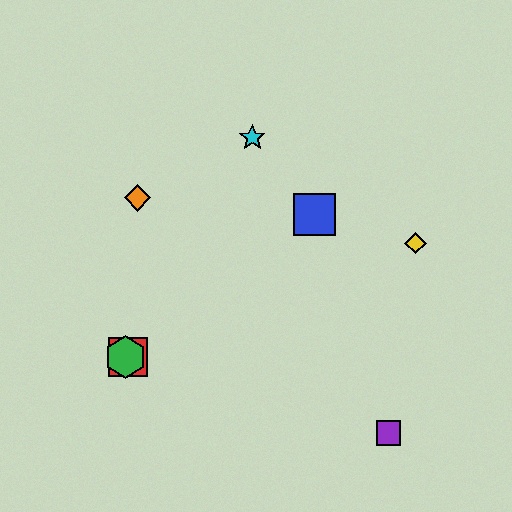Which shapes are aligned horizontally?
The red square, the green hexagon are aligned horizontally.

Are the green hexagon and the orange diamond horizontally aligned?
No, the green hexagon is at y≈357 and the orange diamond is at y≈198.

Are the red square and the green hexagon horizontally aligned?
Yes, both are at y≈357.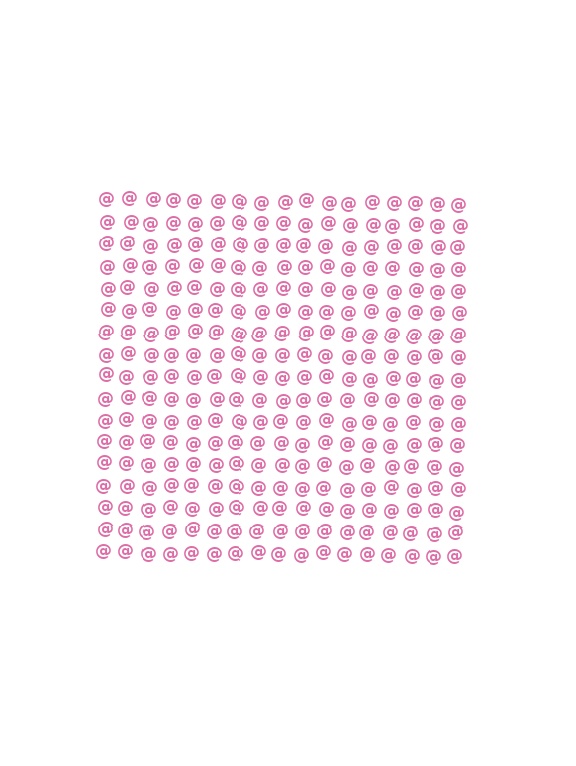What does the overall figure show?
The overall figure shows a square.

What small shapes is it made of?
It is made of small at signs.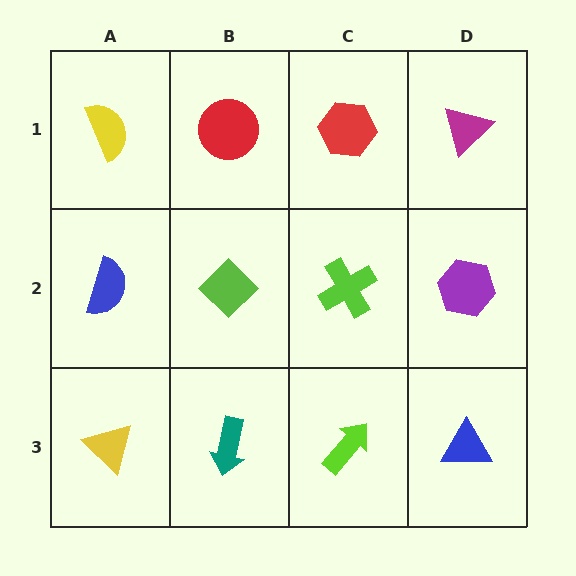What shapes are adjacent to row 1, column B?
A lime diamond (row 2, column B), a yellow semicircle (row 1, column A), a red hexagon (row 1, column C).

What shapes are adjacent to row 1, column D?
A purple hexagon (row 2, column D), a red hexagon (row 1, column C).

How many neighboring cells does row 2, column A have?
3.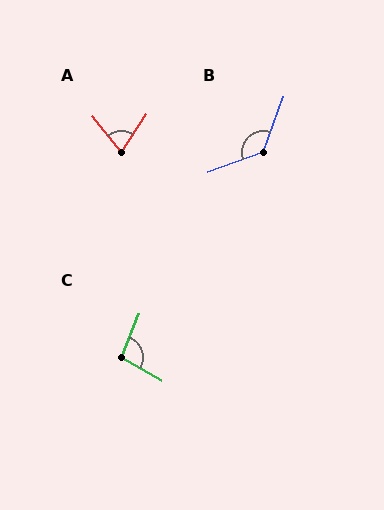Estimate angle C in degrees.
Approximately 98 degrees.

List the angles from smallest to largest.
A (71°), C (98°), B (129°).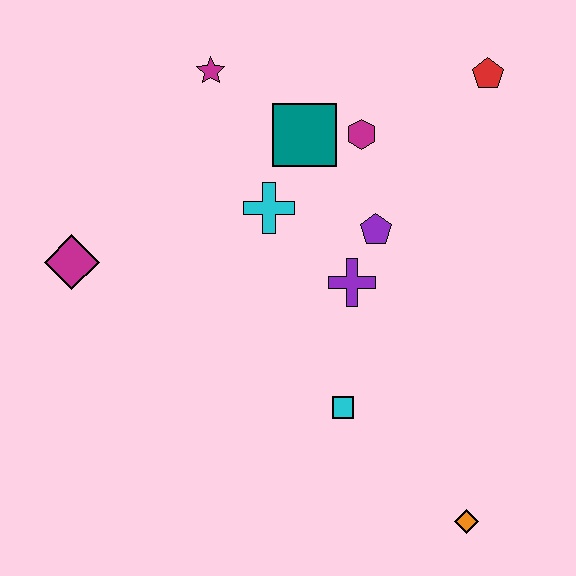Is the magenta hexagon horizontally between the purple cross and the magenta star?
No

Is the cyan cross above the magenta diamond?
Yes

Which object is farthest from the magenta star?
The orange diamond is farthest from the magenta star.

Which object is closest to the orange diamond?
The cyan square is closest to the orange diamond.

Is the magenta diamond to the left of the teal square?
Yes